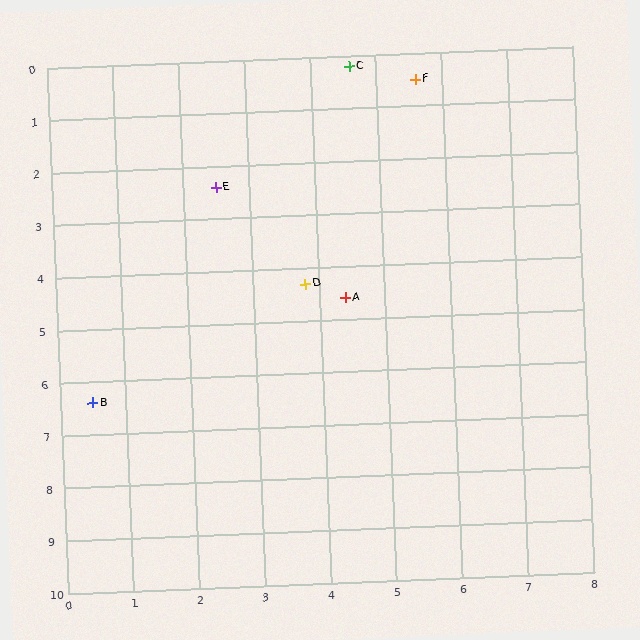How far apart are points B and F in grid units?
Points B and F are about 7.8 grid units apart.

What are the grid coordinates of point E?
Point E is at approximately (2.5, 2.4).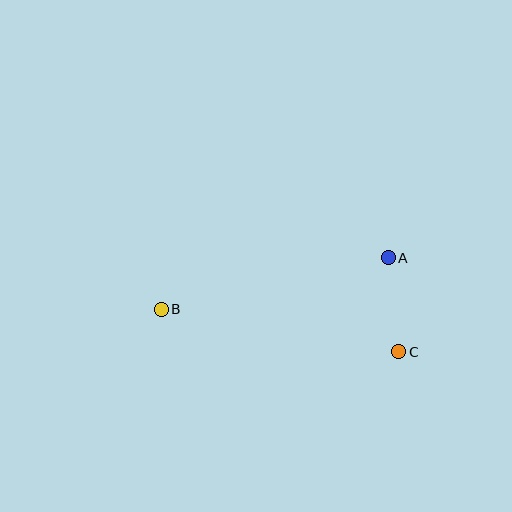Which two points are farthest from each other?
Points B and C are farthest from each other.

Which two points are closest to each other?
Points A and C are closest to each other.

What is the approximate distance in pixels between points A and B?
The distance between A and B is approximately 233 pixels.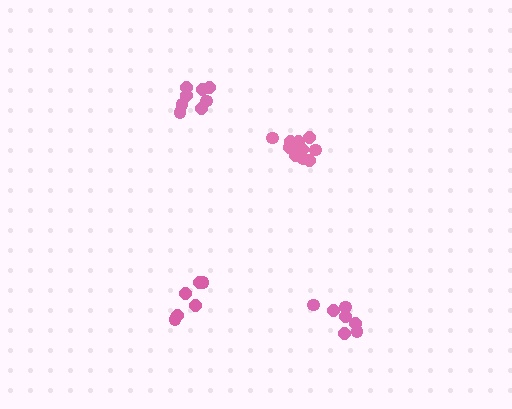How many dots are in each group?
Group 1: 11 dots, Group 2: 7 dots, Group 3: 8 dots, Group 4: 6 dots (32 total).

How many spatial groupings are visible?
There are 4 spatial groupings.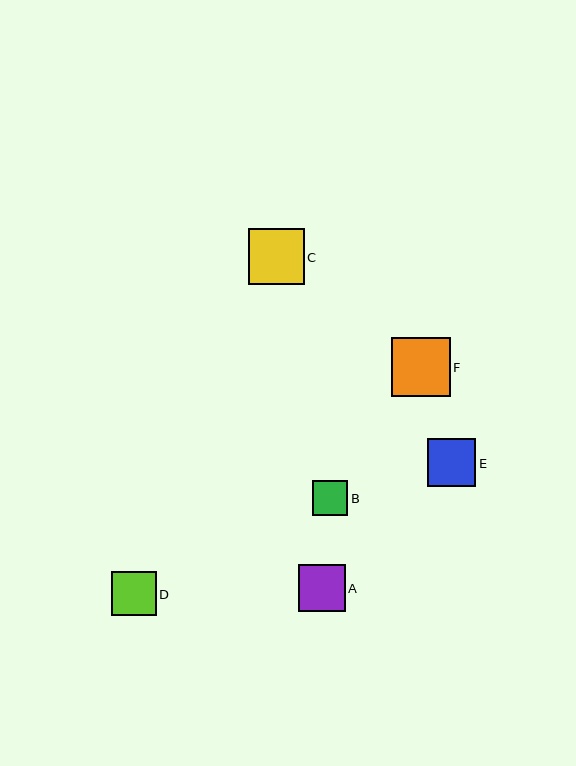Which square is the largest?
Square F is the largest with a size of approximately 59 pixels.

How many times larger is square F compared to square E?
Square F is approximately 1.2 times the size of square E.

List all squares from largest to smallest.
From largest to smallest: F, C, E, A, D, B.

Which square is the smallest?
Square B is the smallest with a size of approximately 35 pixels.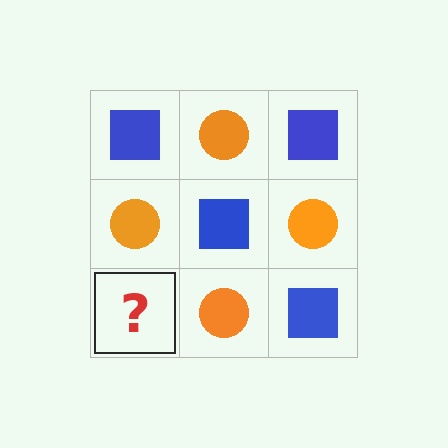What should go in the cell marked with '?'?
The missing cell should contain a blue square.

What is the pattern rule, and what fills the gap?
The rule is that it alternates blue square and orange circle in a checkerboard pattern. The gap should be filled with a blue square.